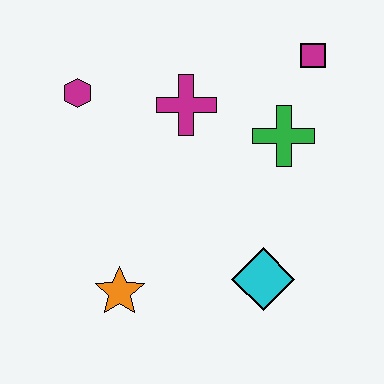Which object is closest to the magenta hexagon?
The magenta cross is closest to the magenta hexagon.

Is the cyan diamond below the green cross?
Yes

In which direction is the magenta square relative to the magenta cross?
The magenta square is to the right of the magenta cross.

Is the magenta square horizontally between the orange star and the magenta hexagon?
No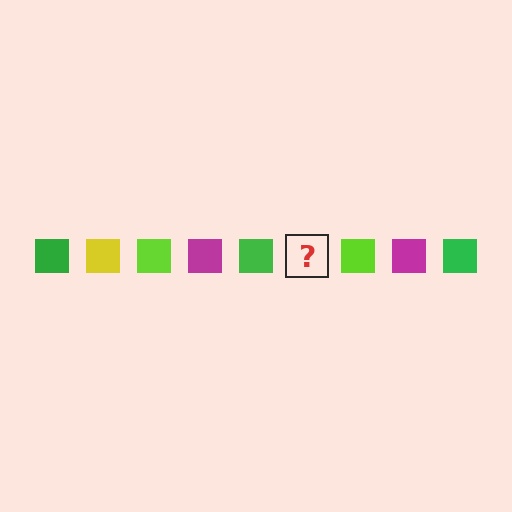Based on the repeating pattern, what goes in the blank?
The blank should be a yellow square.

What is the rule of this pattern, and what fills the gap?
The rule is that the pattern cycles through green, yellow, lime, magenta squares. The gap should be filled with a yellow square.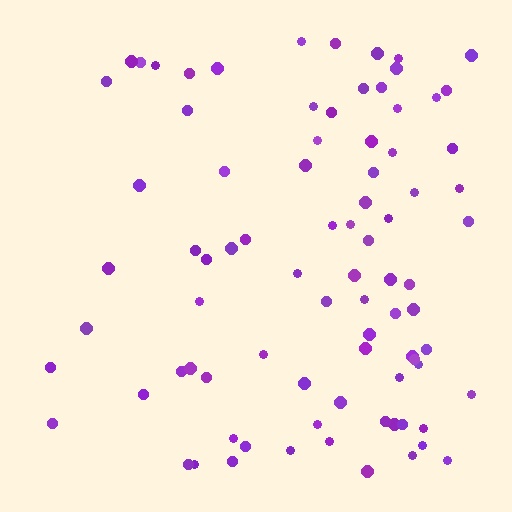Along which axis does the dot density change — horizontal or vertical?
Horizontal.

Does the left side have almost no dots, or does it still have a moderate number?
Still a moderate number, just noticeably fewer than the right.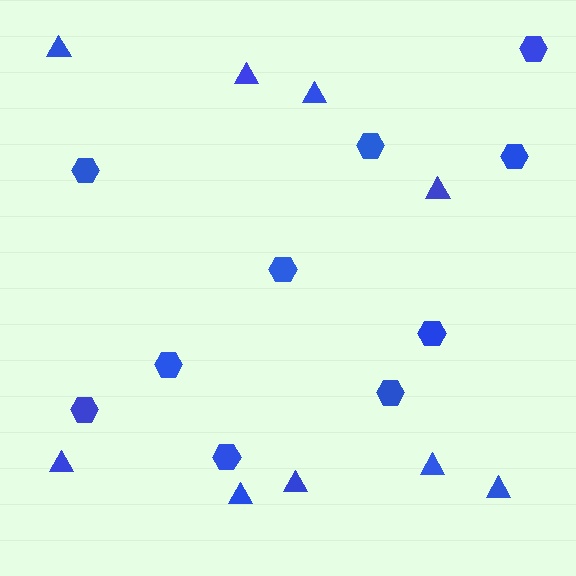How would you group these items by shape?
There are 2 groups: one group of hexagons (10) and one group of triangles (9).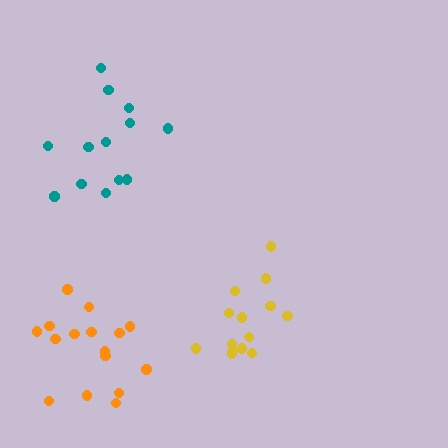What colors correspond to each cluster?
The clusters are colored: yellow, teal, orange.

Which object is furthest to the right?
The yellow cluster is rightmost.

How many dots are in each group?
Group 1: 14 dots, Group 2: 13 dots, Group 3: 16 dots (43 total).